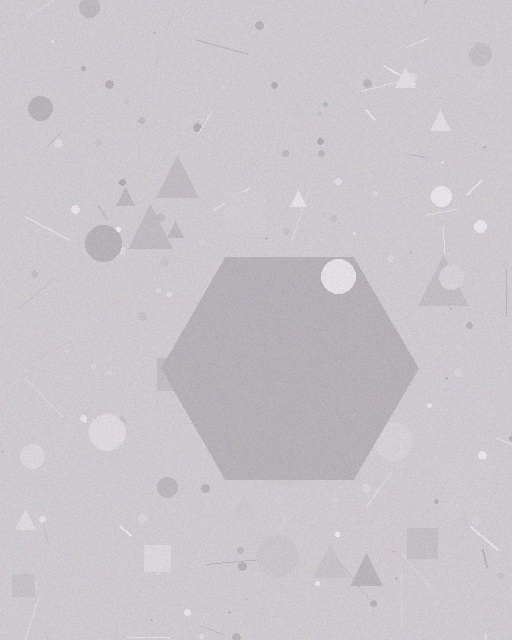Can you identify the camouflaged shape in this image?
The camouflaged shape is a hexagon.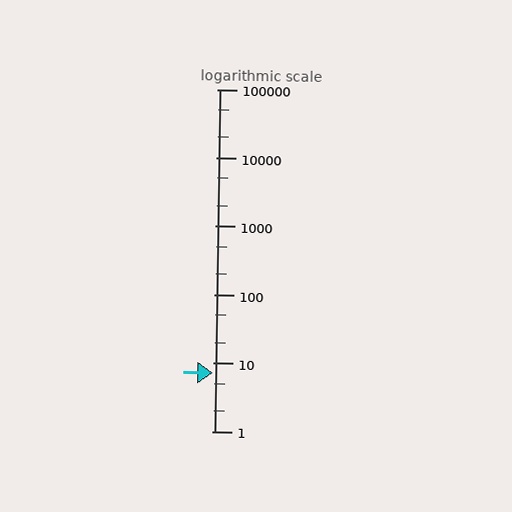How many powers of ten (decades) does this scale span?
The scale spans 5 decades, from 1 to 100000.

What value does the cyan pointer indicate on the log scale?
The pointer indicates approximately 7.1.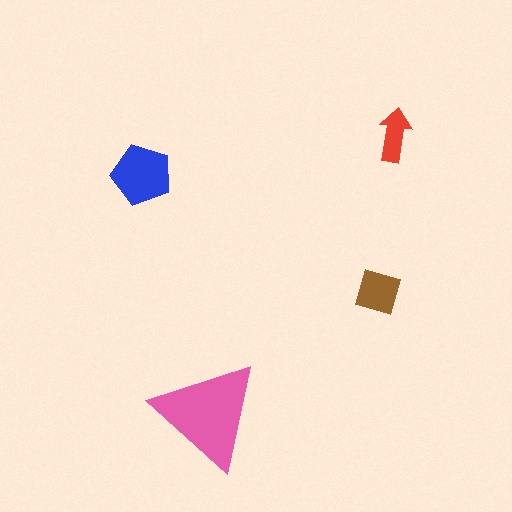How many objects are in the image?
There are 4 objects in the image.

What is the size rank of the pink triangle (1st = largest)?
1st.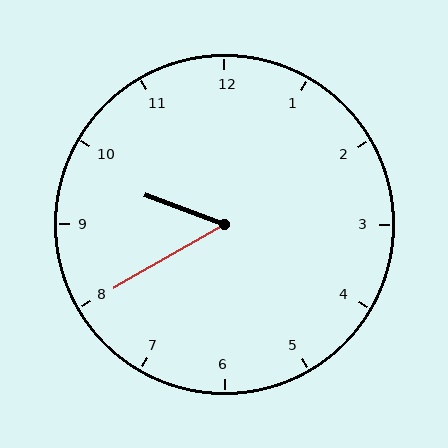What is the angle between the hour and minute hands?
Approximately 50 degrees.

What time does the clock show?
9:40.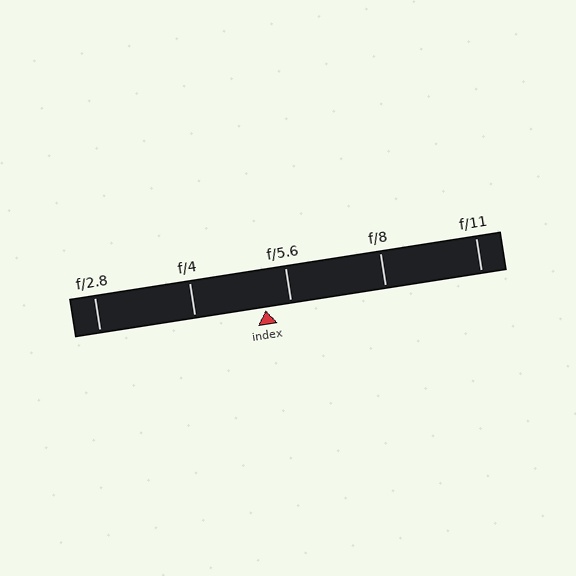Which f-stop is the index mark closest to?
The index mark is closest to f/5.6.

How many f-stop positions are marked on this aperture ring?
There are 5 f-stop positions marked.